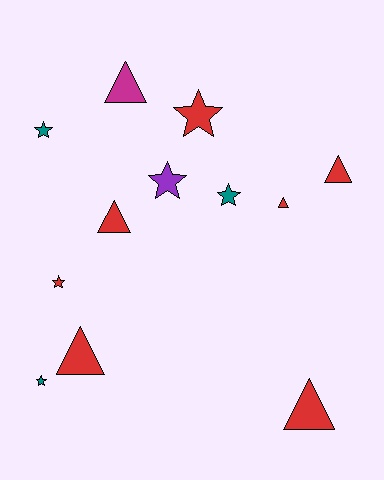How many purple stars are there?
There is 1 purple star.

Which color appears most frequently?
Red, with 7 objects.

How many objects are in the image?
There are 12 objects.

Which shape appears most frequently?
Triangle, with 6 objects.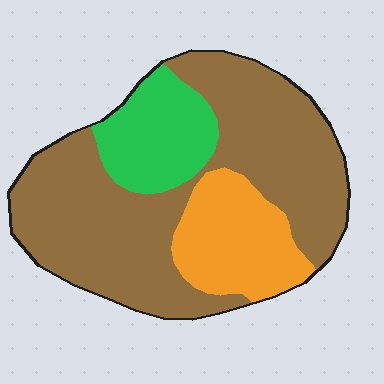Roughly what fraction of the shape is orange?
Orange takes up between a sixth and a third of the shape.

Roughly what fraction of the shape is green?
Green covers around 15% of the shape.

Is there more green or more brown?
Brown.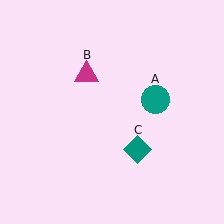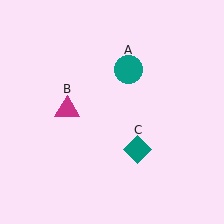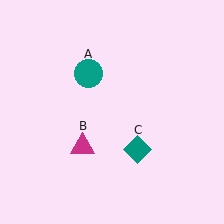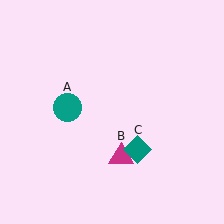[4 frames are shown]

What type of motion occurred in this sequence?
The teal circle (object A), magenta triangle (object B) rotated counterclockwise around the center of the scene.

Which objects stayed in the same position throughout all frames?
Teal diamond (object C) remained stationary.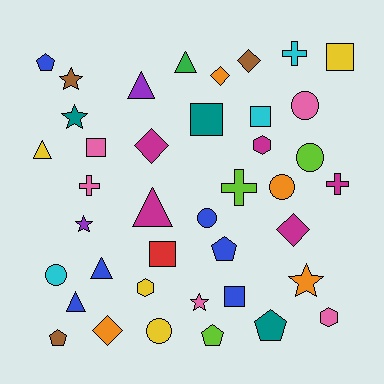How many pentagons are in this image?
There are 5 pentagons.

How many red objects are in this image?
There is 1 red object.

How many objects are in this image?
There are 40 objects.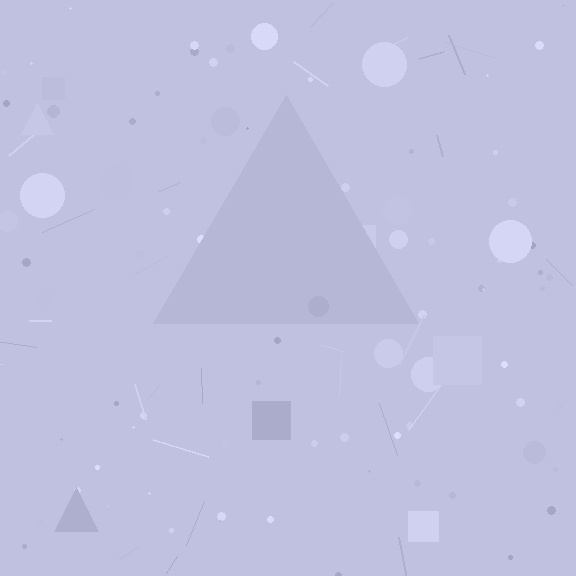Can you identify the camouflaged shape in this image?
The camouflaged shape is a triangle.